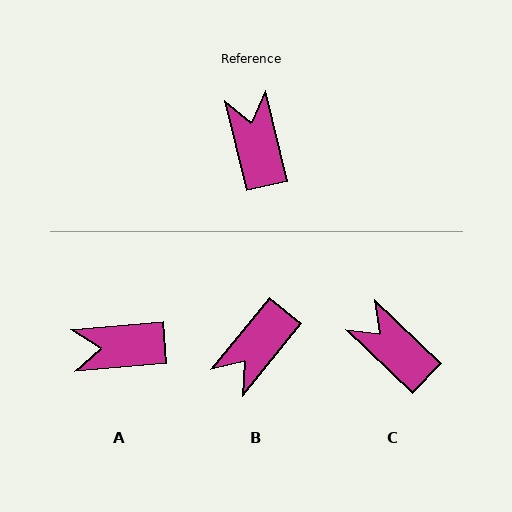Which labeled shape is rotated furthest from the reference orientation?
B, about 128 degrees away.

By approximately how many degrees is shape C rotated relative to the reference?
Approximately 33 degrees counter-clockwise.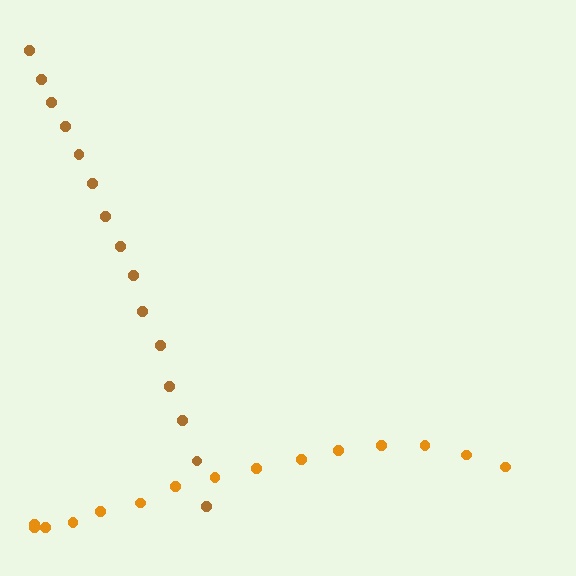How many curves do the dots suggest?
There are 2 distinct paths.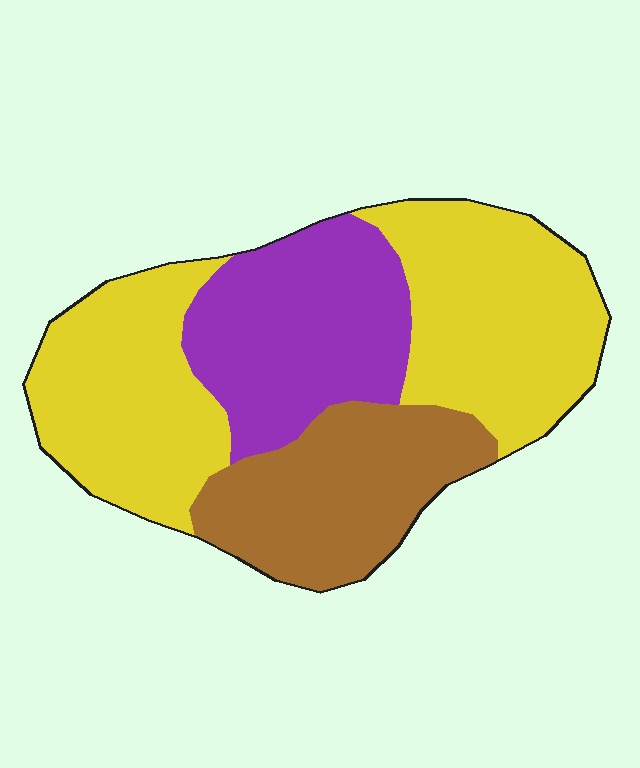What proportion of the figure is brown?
Brown takes up about one quarter (1/4) of the figure.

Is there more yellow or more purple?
Yellow.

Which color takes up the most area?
Yellow, at roughly 50%.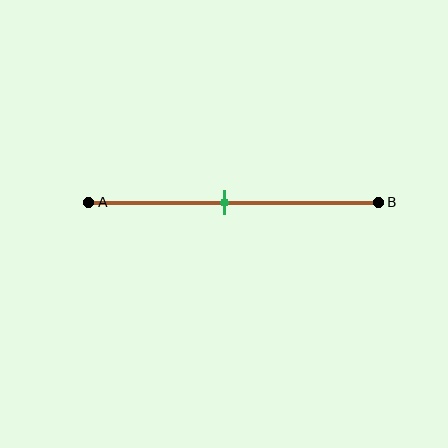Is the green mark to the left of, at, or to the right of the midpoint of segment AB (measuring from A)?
The green mark is to the left of the midpoint of segment AB.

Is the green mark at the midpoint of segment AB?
No, the mark is at about 45% from A, not at the 50% midpoint.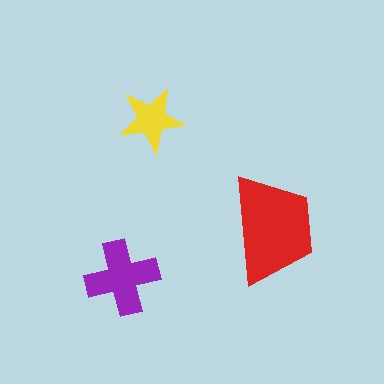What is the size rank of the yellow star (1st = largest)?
3rd.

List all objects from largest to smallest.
The red trapezoid, the purple cross, the yellow star.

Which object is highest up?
The yellow star is topmost.